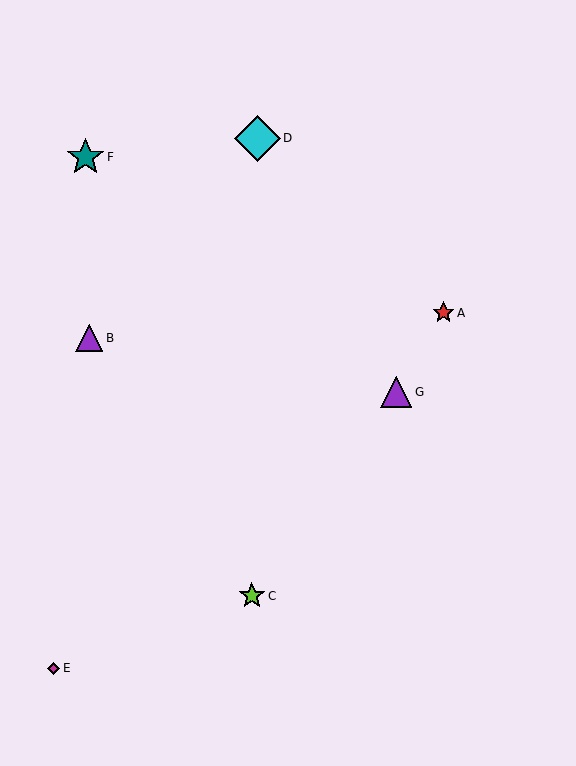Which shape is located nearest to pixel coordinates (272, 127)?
The cyan diamond (labeled D) at (257, 138) is nearest to that location.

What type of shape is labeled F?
Shape F is a teal star.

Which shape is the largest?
The cyan diamond (labeled D) is the largest.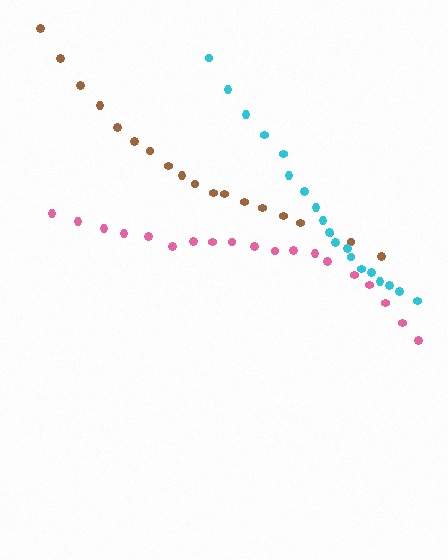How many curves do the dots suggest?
There are 3 distinct paths.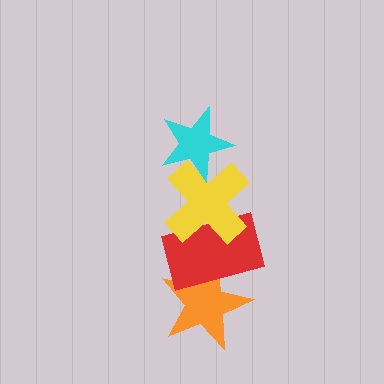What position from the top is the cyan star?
The cyan star is 1st from the top.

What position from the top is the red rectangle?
The red rectangle is 3rd from the top.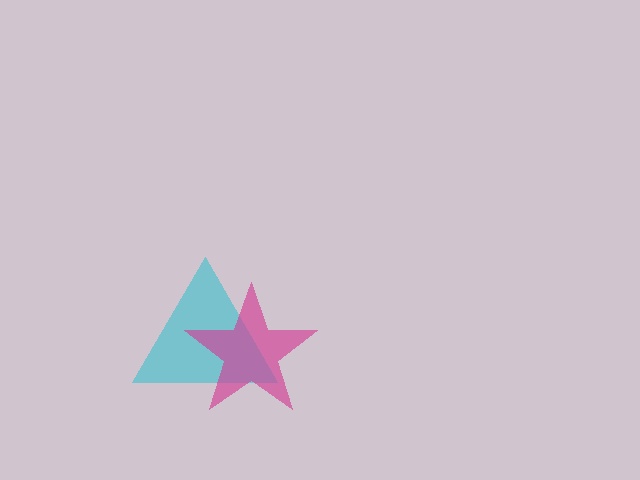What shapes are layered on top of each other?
The layered shapes are: a cyan triangle, a magenta star.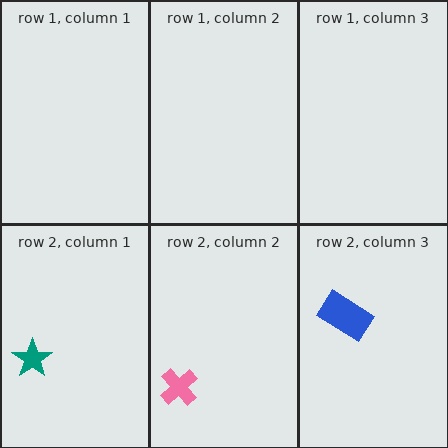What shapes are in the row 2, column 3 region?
The blue rectangle.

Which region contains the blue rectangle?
The row 2, column 3 region.